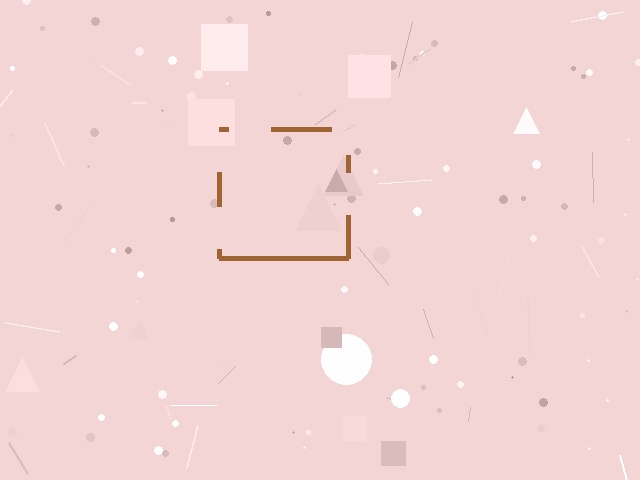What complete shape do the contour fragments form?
The contour fragments form a square.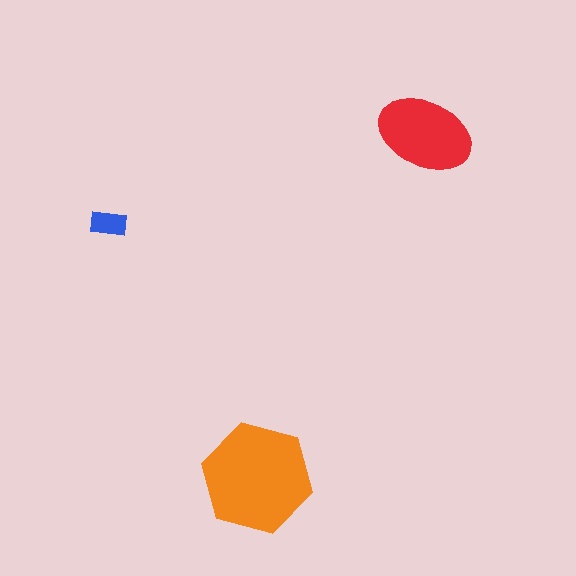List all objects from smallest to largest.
The blue rectangle, the red ellipse, the orange hexagon.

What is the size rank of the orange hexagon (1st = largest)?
1st.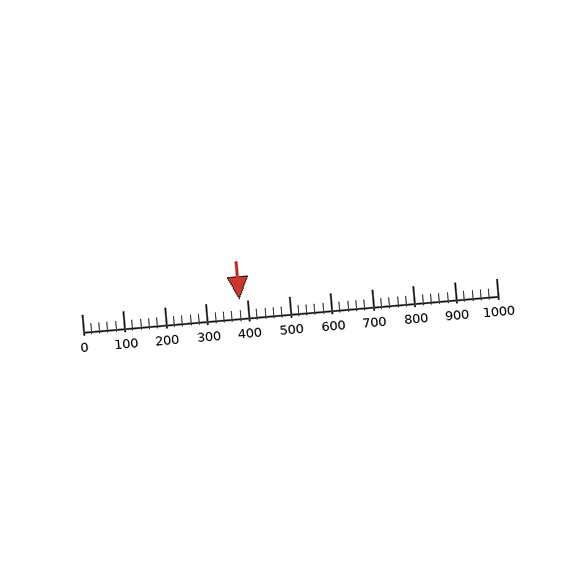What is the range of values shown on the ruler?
The ruler shows values from 0 to 1000.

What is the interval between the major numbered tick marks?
The major tick marks are spaced 100 units apart.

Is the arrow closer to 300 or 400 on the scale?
The arrow is closer to 400.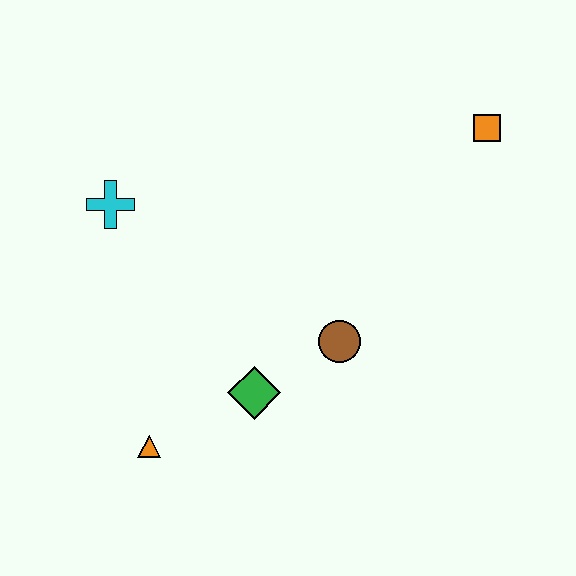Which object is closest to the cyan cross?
The green diamond is closest to the cyan cross.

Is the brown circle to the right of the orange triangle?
Yes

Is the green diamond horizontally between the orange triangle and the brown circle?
Yes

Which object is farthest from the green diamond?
The orange square is farthest from the green diamond.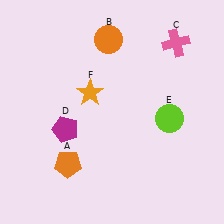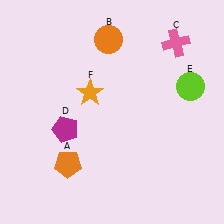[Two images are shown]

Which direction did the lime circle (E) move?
The lime circle (E) moved up.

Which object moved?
The lime circle (E) moved up.